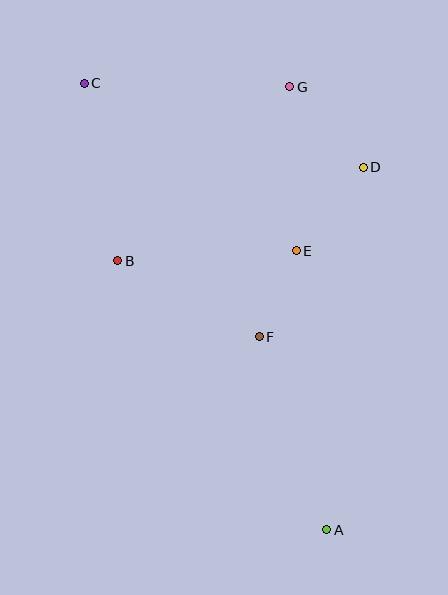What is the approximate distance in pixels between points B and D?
The distance between B and D is approximately 263 pixels.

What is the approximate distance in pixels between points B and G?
The distance between B and G is approximately 245 pixels.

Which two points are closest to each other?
Points E and F are closest to each other.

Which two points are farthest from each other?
Points A and C are farthest from each other.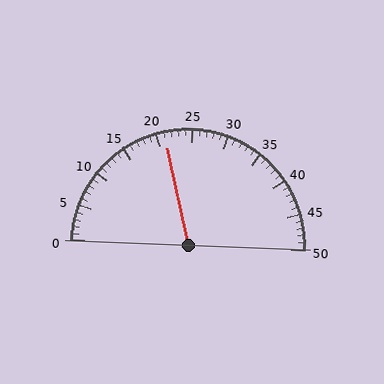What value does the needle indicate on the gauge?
The needle indicates approximately 21.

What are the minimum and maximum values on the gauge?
The gauge ranges from 0 to 50.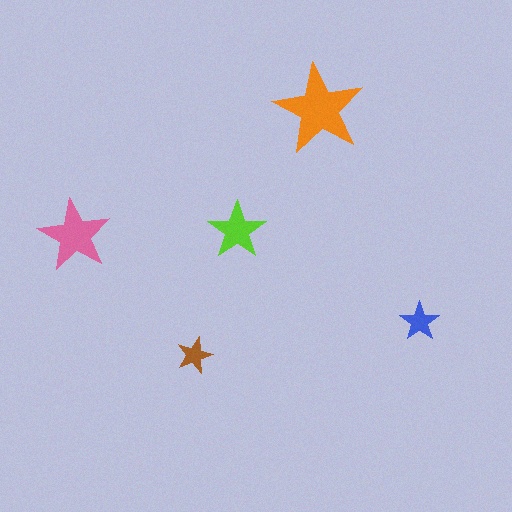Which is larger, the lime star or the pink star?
The pink one.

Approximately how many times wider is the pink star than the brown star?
About 2 times wider.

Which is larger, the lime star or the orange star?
The orange one.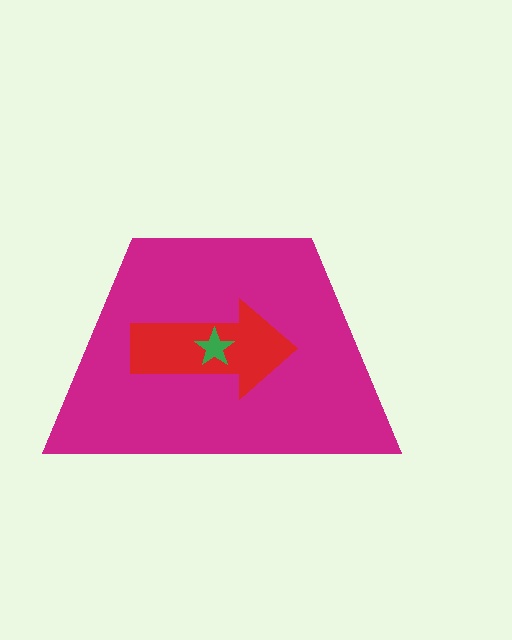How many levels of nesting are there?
3.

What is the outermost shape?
The magenta trapezoid.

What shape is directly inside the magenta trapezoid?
The red arrow.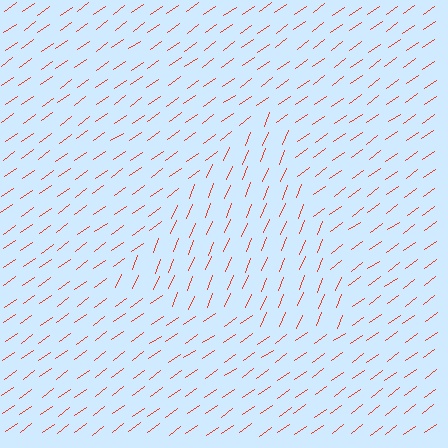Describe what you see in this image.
The image is filled with small red line segments. A triangle region in the image has lines oriented differently from the surrounding lines, creating a visible texture boundary.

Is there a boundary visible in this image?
Yes, there is a texture boundary formed by a change in line orientation.